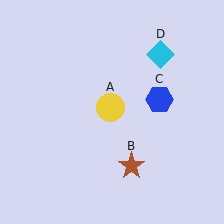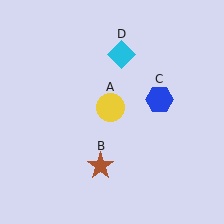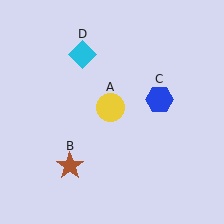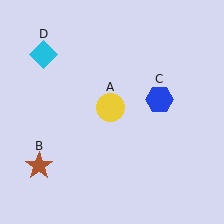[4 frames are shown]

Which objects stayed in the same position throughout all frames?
Yellow circle (object A) and blue hexagon (object C) remained stationary.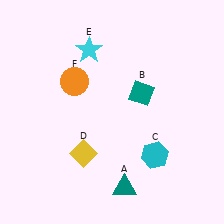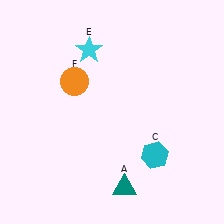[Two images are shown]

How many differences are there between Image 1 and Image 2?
There are 2 differences between the two images.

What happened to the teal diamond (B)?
The teal diamond (B) was removed in Image 2. It was in the top-right area of Image 1.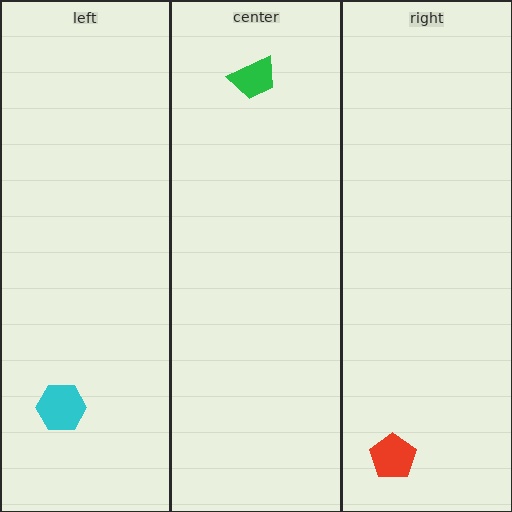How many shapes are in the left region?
1.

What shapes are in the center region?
The green trapezoid.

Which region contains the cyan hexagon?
The left region.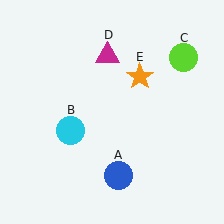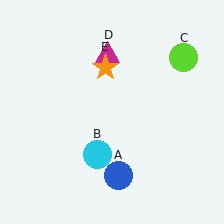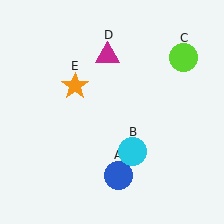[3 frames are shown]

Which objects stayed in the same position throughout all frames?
Blue circle (object A) and lime circle (object C) and magenta triangle (object D) remained stationary.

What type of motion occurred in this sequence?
The cyan circle (object B), orange star (object E) rotated counterclockwise around the center of the scene.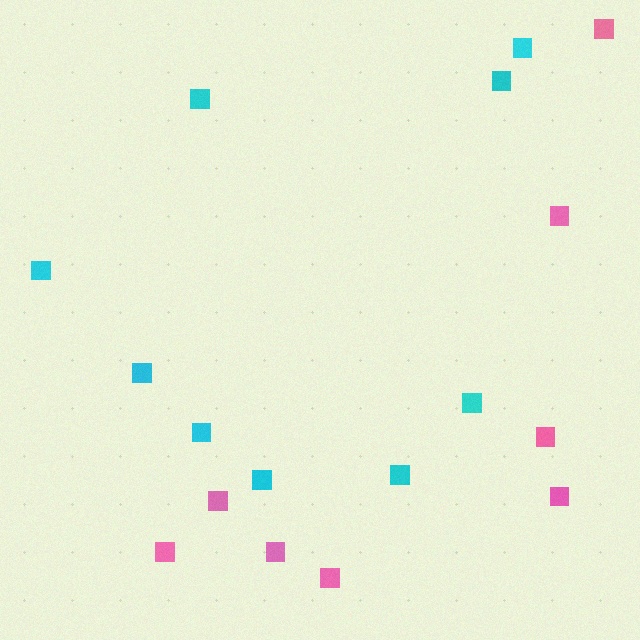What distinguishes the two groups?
There are 2 groups: one group of cyan squares (9) and one group of pink squares (8).